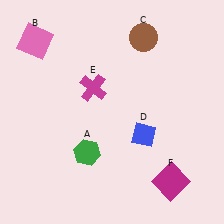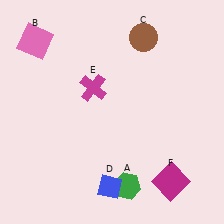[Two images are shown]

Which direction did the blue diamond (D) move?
The blue diamond (D) moved down.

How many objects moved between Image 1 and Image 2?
2 objects moved between the two images.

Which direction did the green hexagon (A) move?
The green hexagon (A) moved right.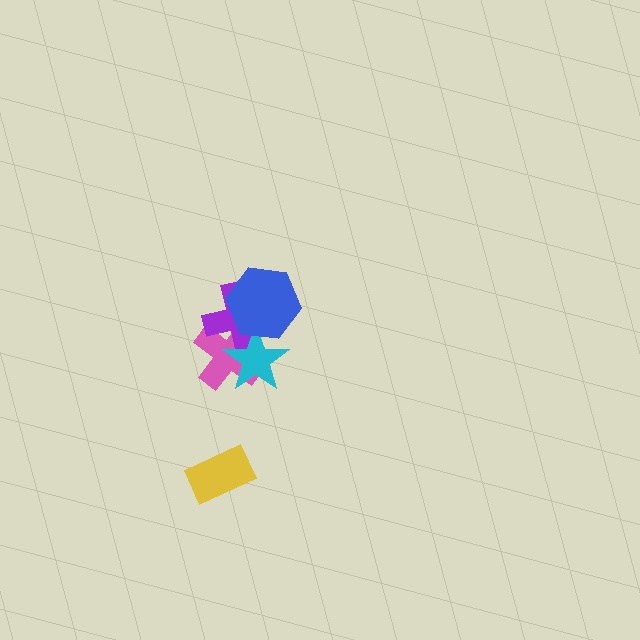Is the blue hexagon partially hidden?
No, no other shape covers it.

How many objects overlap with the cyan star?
3 objects overlap with the cyan star.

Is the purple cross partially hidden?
Yes, it is partially covered by another shape.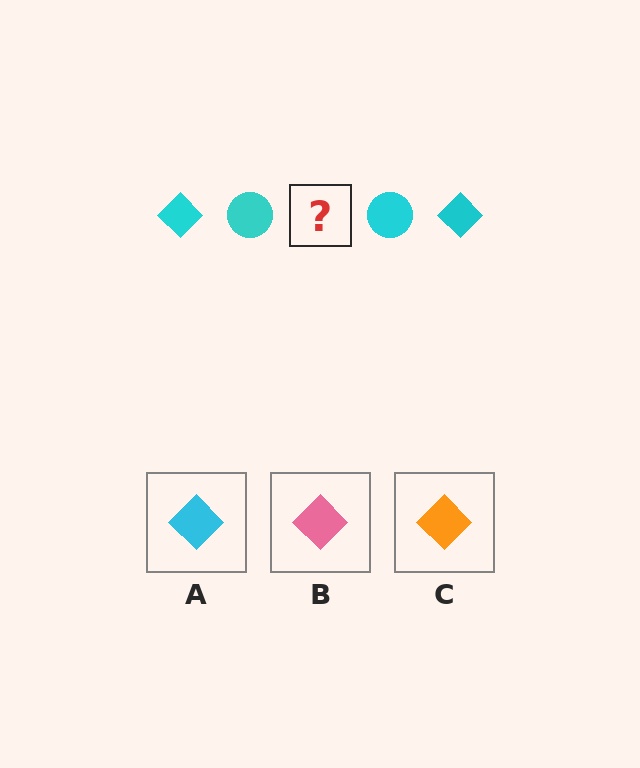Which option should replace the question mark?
Option A.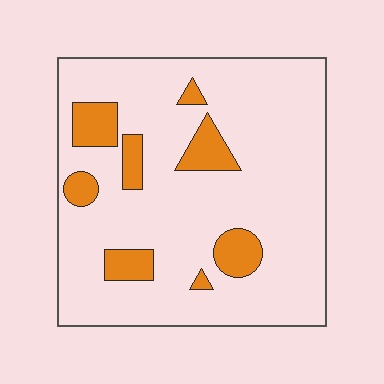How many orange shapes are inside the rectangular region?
8.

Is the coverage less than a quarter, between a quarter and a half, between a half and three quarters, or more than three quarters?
Less than a quarter.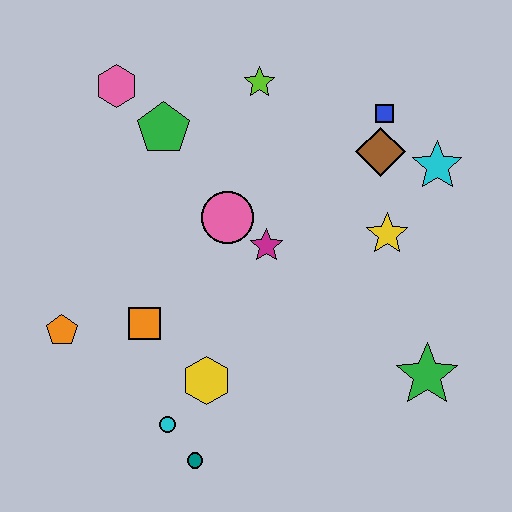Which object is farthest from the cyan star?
The orange pentagon is farthest from the cyan star.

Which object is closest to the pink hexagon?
The green pentagon is closest to the pink hexagon.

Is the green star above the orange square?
No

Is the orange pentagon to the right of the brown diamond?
No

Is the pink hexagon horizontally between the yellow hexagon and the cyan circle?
No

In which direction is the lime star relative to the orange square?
The lime star is above the orange square.